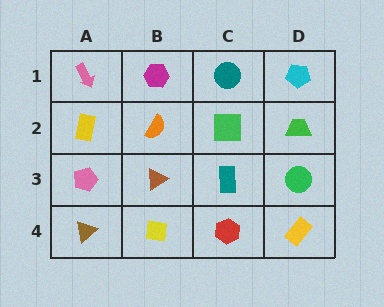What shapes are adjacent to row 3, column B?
An orange semicircle (row 2, column B), a yellow square (row 4, column B), a pink pentagon (row 3, column A), a teal rectangle (row 3, column C).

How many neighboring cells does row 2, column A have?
3.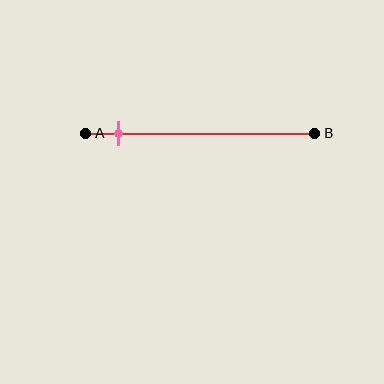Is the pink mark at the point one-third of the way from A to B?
No, the mark is at about 15% from A, not at the 33% one-third point.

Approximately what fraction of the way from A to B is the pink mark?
The pink mark is approximately 15% of the way from A to B.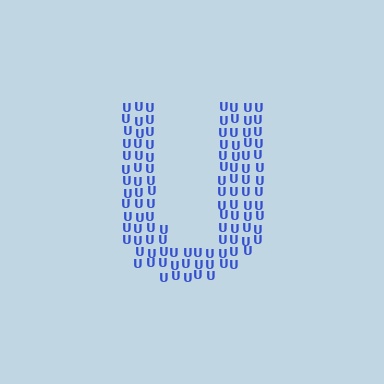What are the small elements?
The small elements are letter U's.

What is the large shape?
The large shape is the letter U.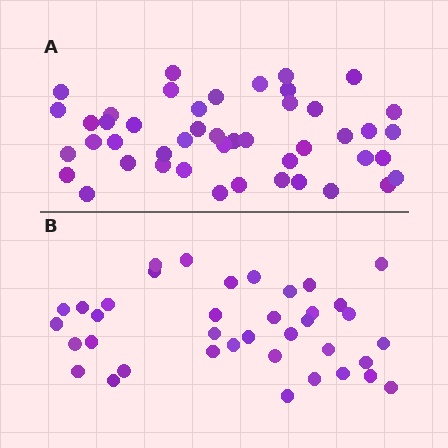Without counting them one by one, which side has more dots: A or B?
Region A (the top region) has more dots.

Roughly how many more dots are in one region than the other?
Region A has roughly 8 or so more dots than region B.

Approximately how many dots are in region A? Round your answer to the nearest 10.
About 50 dots. (The exact count is 46, which rounds to 50.)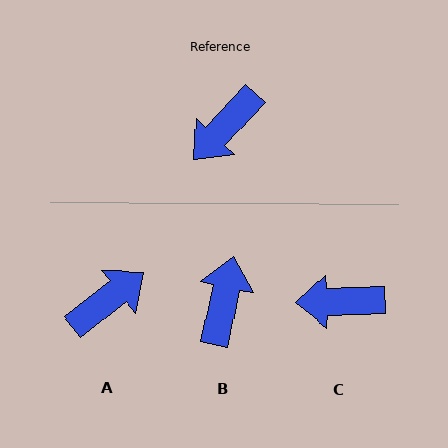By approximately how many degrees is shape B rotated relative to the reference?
Approximately 149 degrees clockwise.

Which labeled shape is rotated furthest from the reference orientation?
A, about 171 degrees away.